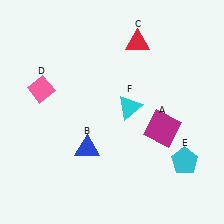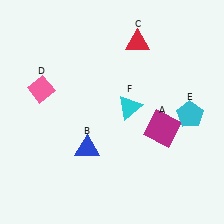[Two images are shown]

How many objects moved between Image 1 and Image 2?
1 object moved between the two images.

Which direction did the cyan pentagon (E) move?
The cyan pentagon (E) moved up.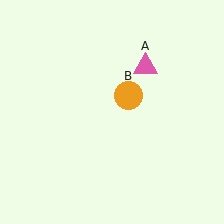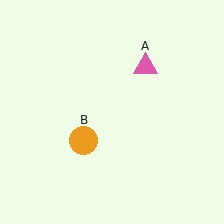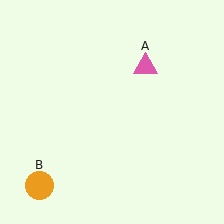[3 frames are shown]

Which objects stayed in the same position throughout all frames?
Pink triangle (object A) remained stationary.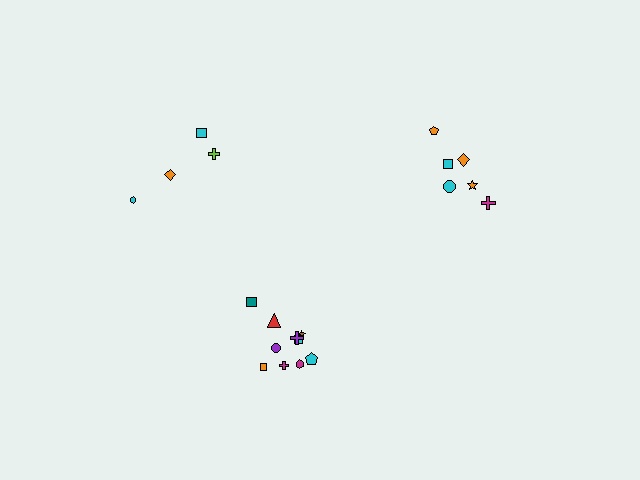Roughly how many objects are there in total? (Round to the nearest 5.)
Roughly 20 objects in total.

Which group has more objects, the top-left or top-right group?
The top-right group.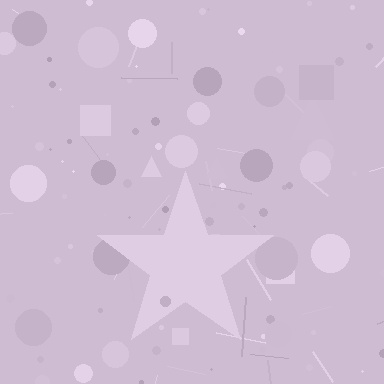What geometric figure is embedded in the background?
A star is embedded in the background.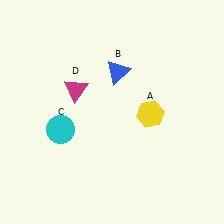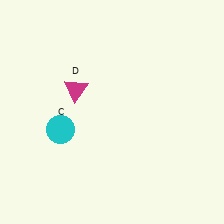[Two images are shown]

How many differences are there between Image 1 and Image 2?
There are 2 differences between the two images.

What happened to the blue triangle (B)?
The blue triangle (B) was removed in Image 2. It was in the top-right area of Image 1.